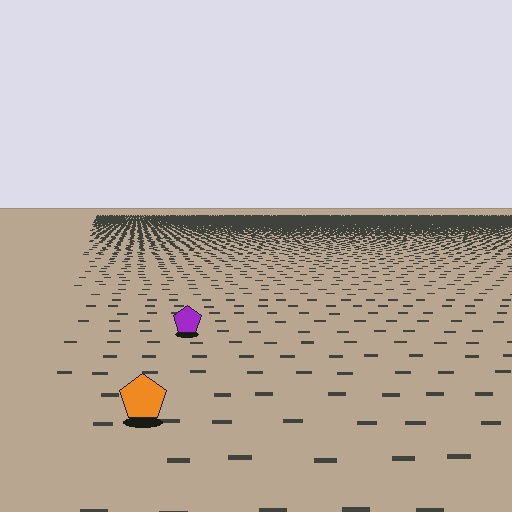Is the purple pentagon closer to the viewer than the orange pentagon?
No. The orange pentagon is closer — you can tell from the texture gradient: the ground texture is coarser near it.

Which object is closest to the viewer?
The orange pentagon is closest. The texture marks near it are larger and more spread out.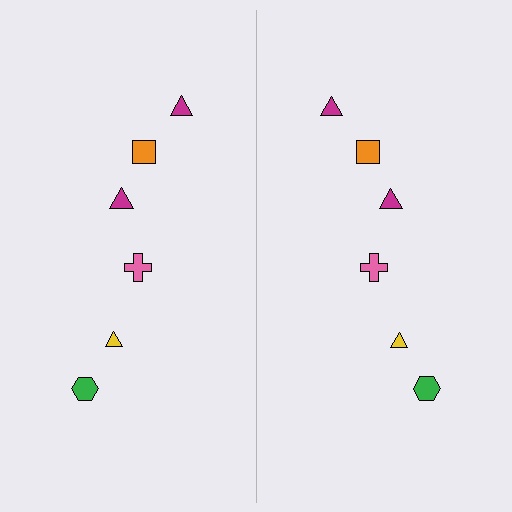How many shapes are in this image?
There are 12 shapes in this image.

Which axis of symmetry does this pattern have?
The pattern has a vertical axis of symmetry running through the center of the image.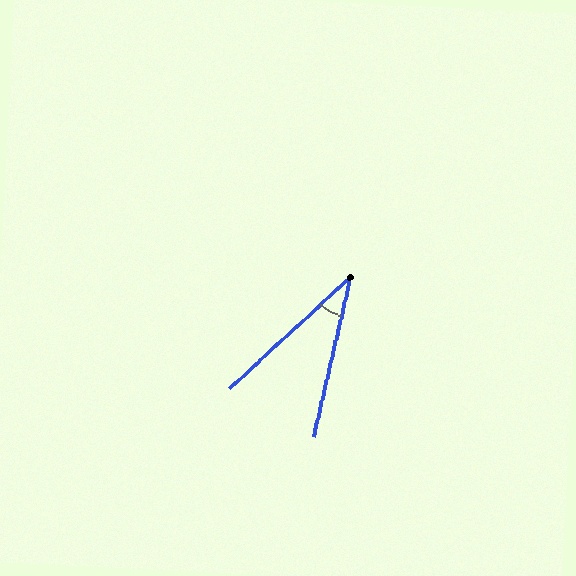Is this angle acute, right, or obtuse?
It is acute.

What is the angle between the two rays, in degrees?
Approximately 34 degrees.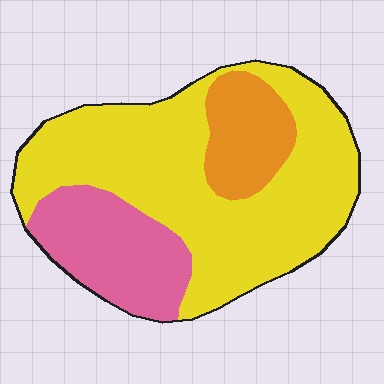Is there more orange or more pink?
Pink.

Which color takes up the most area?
Yellow, at roughly 65%.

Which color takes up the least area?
Orange, at roughly 15%.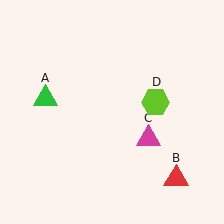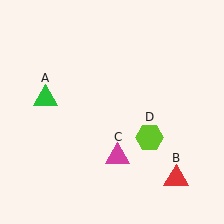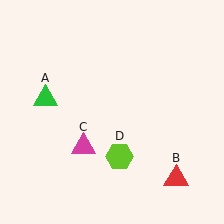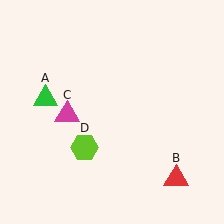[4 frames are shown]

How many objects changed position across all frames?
2 objects changed position: magenta triangle (object C), lime hexagon (object D).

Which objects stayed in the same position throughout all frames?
Green triangle (object A) and red triangle (object B) remained stationary.